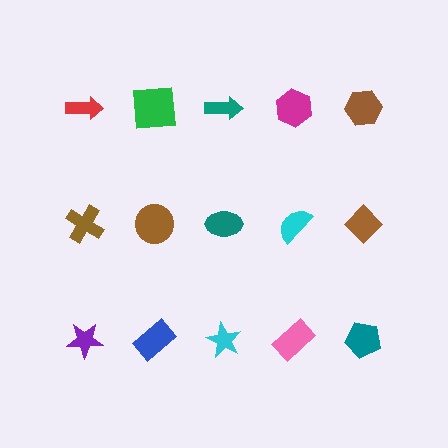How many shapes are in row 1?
5 shapes.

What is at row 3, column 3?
A cyan star.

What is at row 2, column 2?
A brown circle.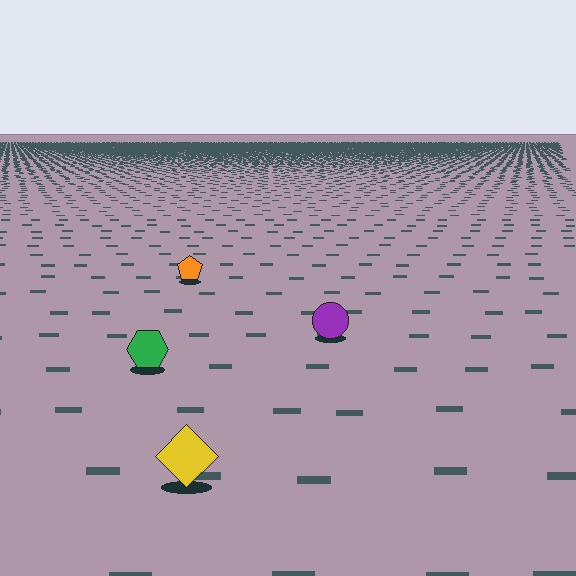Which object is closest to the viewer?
The yellow diamond is closest. The texture marks near it are larger and more spread out.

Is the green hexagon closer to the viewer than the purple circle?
Yes. The green hexagon is closer — you can tell from the texture gradient: the ground texture is coarser near it.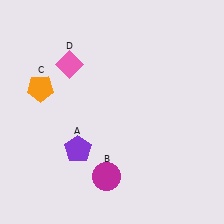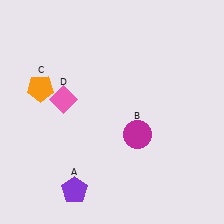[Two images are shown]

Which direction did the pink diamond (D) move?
The pink diamond (D) moved down.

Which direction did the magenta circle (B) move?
The magenta circle (B) moved up.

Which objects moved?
The objects that moved are: the purple pentagon (A), the magenta circle (B), the pink diamond (D).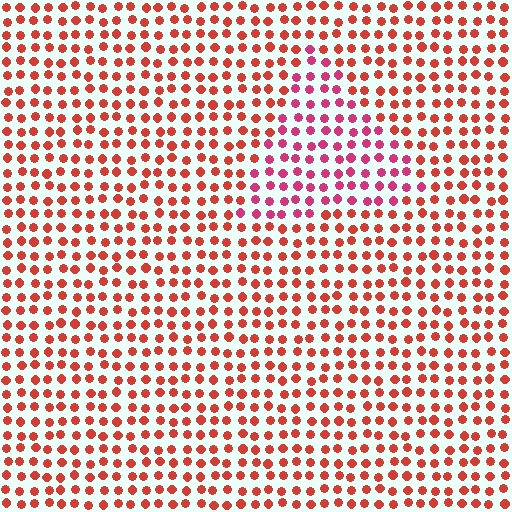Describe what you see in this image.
The image is filled with small red elements in a uniform arrangement. A triangle-shaped region is visible where the elements are tinted to a slightly different hue, forming a subtle color boundary.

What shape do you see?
I see a triangle.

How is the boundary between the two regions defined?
The boundary is defined purely by a slight shift in hue (about 31 degrees). Spacing, size, and orientation are identical on both sides.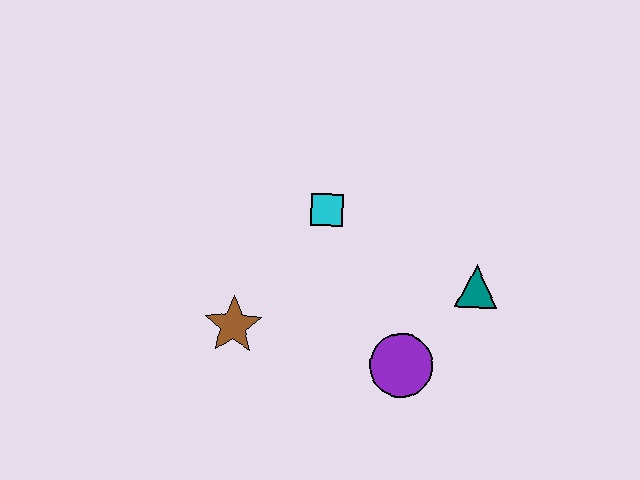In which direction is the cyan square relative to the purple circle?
The cyan square is above the purple circle.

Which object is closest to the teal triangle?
The purple circle is closest to the teal triangle.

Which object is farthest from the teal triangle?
The brown star is farthest from the teal triangle.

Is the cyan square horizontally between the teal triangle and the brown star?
Yes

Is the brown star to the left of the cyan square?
Yes